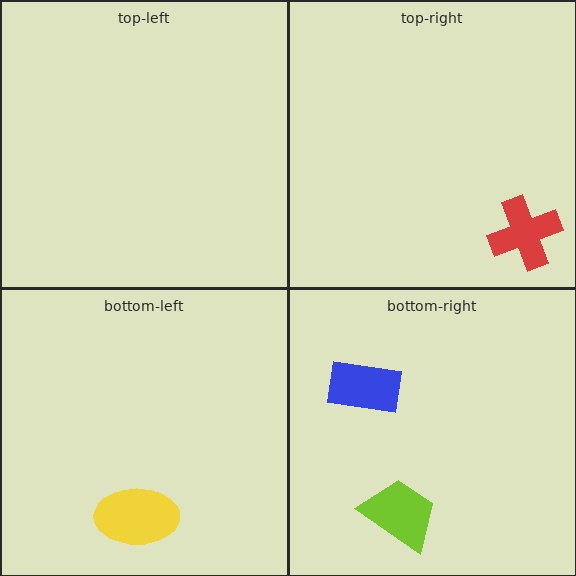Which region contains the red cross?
The top-right region.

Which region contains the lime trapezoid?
The bottom-right region.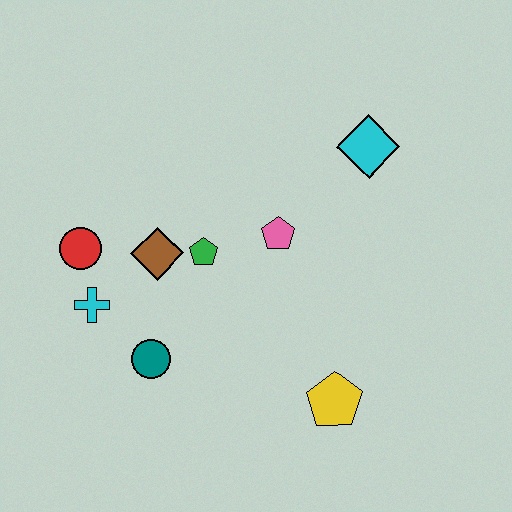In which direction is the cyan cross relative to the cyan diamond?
The cyan cross is to the left of the cyan diamond.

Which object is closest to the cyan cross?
The red circle is closest to the cyan cross.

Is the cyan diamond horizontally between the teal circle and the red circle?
No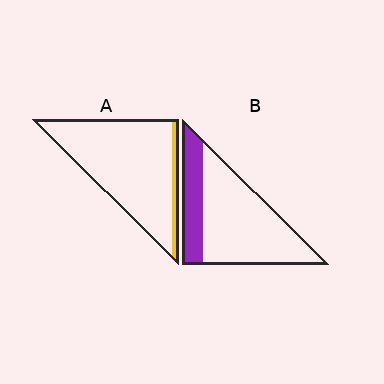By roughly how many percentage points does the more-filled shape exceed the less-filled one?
By roughly 15 percentage points (B over A).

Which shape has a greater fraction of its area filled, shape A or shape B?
Shape B.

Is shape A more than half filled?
No.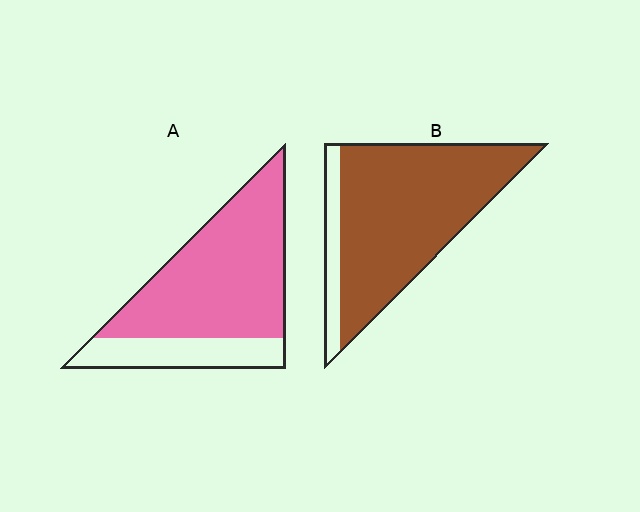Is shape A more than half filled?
Yes.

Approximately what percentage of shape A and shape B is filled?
A is approximately 75% and B is approximately 85%.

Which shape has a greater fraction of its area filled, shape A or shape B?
Shape B.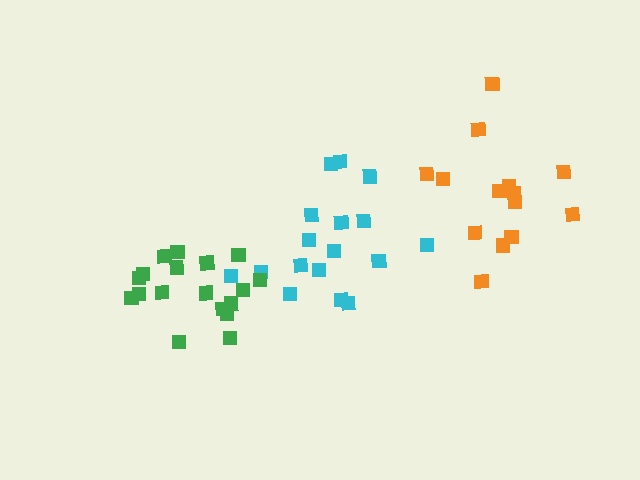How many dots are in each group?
Group 1: 14 dots, Group 2: 17 dots, Group 3: 18 dots (49 total).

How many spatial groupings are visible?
There are 3 spatial groupings.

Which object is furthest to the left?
The green cluster is leftmost.